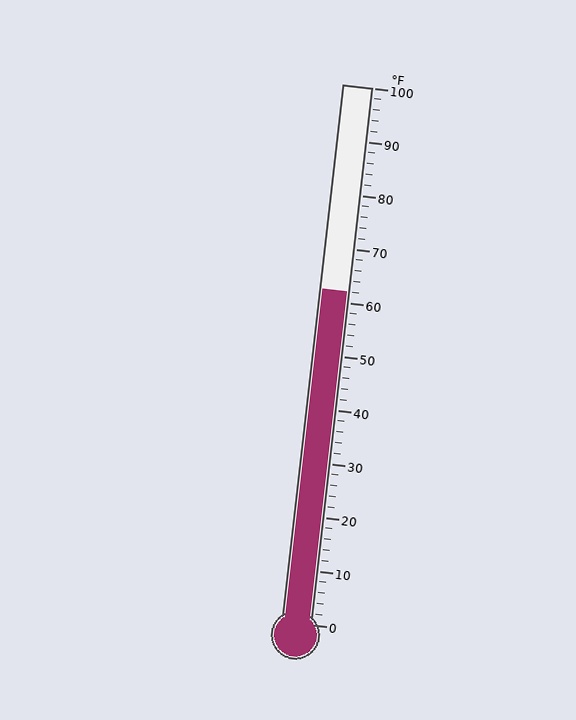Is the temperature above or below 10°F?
The temperature is above 10°F.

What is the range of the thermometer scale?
The thermometer scale ranges from 0°F to 100°F.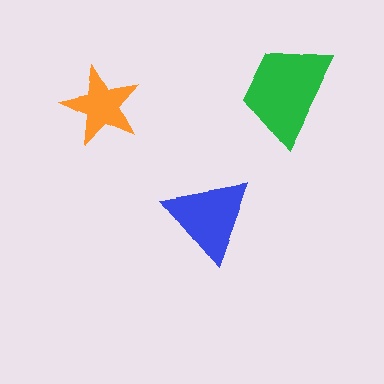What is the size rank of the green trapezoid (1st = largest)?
1st.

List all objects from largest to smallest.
The green trapezoid, the blue triangle, the orange star.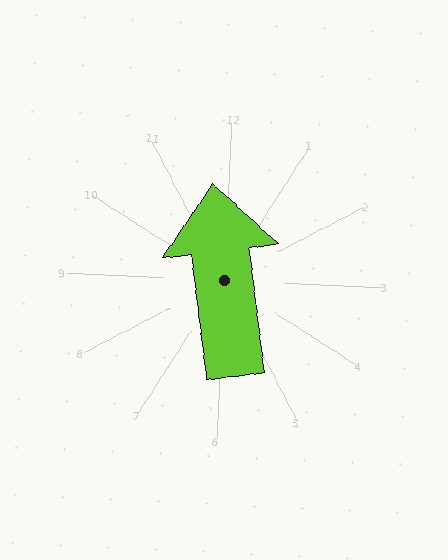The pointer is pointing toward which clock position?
Roughly 12 o'clock.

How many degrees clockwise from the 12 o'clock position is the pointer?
Approximately 351 degrees.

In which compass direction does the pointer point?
North.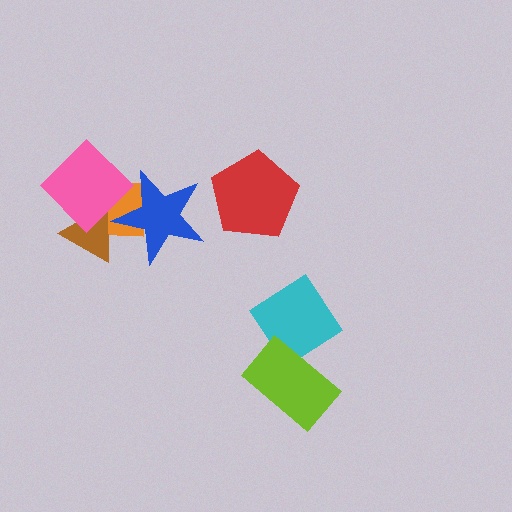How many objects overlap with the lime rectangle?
1 object overlaps with the lime rectangle.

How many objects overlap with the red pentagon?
0 objects overlap with the red pentagon.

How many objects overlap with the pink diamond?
3 objects overlap with the pink diamond.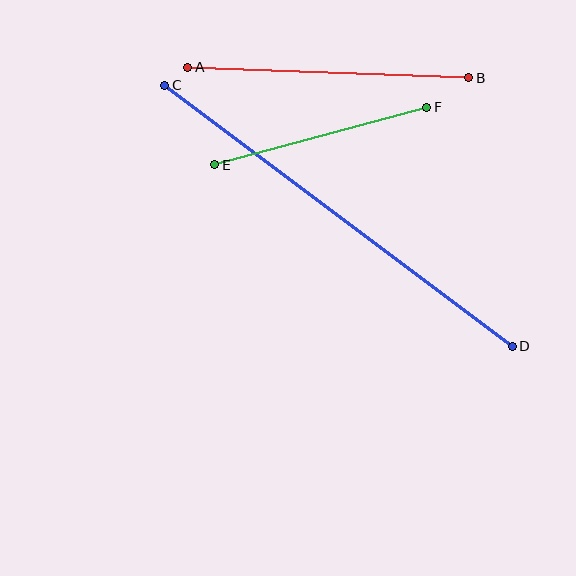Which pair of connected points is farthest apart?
Points C and D are farthest apart.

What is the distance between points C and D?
The distance is approximately 435 pixels.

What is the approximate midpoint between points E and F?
The midpoint is at approximately (321, 136) pixels.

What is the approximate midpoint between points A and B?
The midpoint is at approximately (328, 73) pixels.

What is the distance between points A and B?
The distance is approximately 281 pixels.